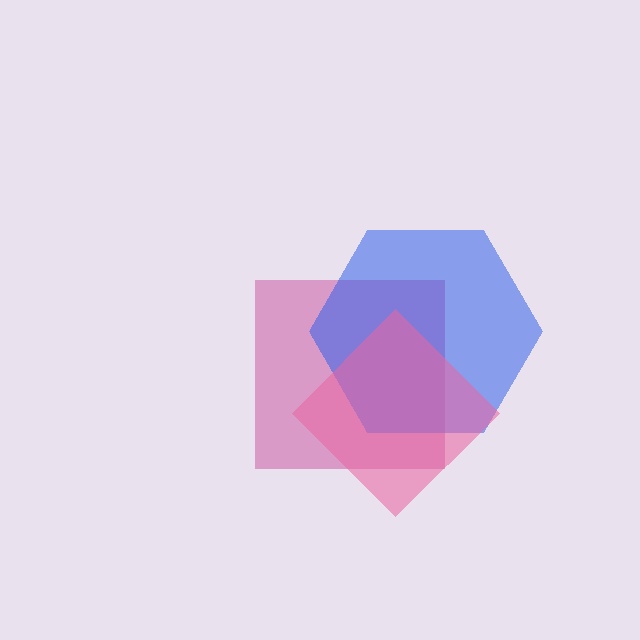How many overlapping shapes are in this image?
There are 3 overlapping shapes in the image.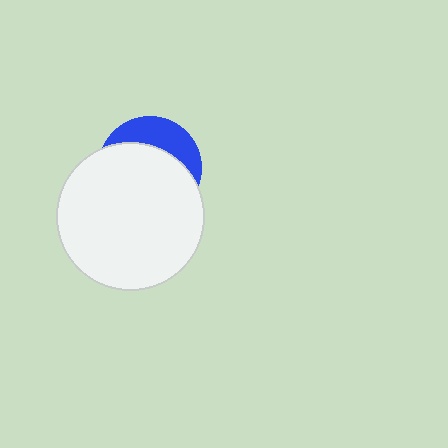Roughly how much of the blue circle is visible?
A small part of it is visible (roughly 31%).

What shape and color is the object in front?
The object in front is a white circle.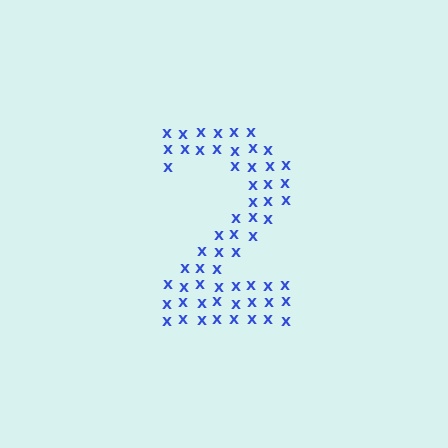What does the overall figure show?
The overall figure shows the digit 2.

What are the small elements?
The small elements are letter X's.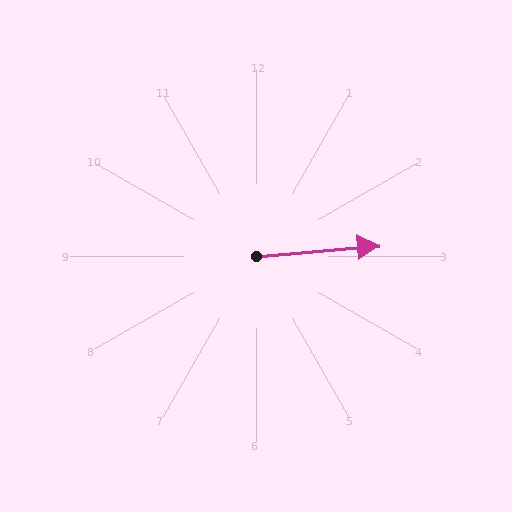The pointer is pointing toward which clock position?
Roughly 3 o'clock.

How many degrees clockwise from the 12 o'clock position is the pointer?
Approximately 85 degrees.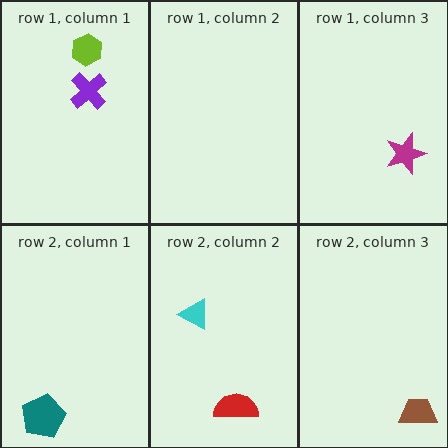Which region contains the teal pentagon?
The row 2, column 1 region.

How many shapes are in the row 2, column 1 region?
1.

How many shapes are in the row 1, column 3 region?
1.